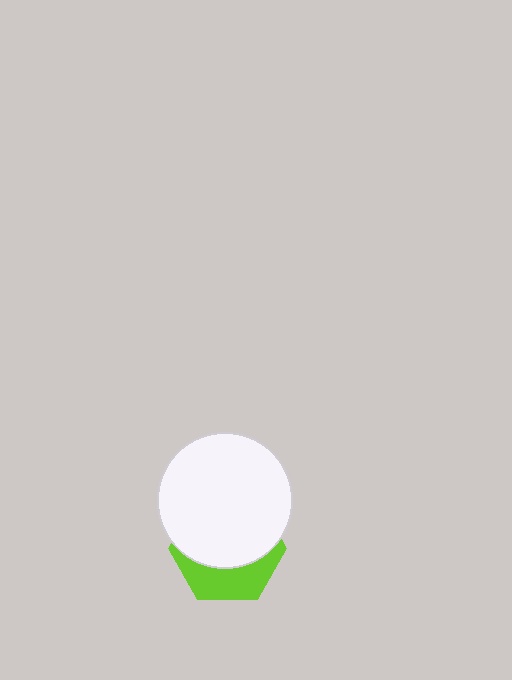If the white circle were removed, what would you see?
You would see the complete lime hexagon.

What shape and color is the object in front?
The object in front is a white circle.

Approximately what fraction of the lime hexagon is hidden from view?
Roughly 64% of the lime hexagon is hidden behind the white circle.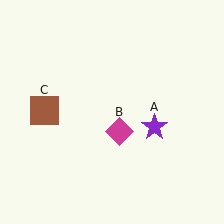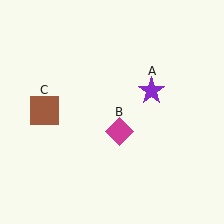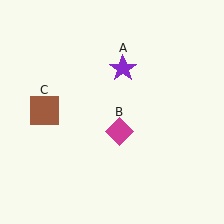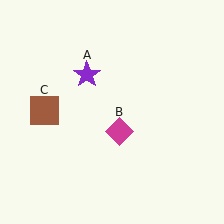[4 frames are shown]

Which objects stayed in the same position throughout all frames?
Magenta diamond (object B) and brown square (object C) remained stationary.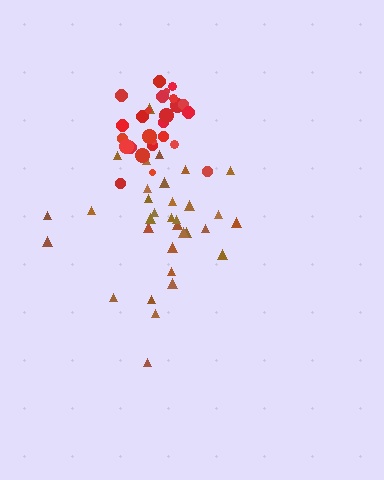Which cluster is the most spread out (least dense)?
Brown.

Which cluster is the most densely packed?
Red.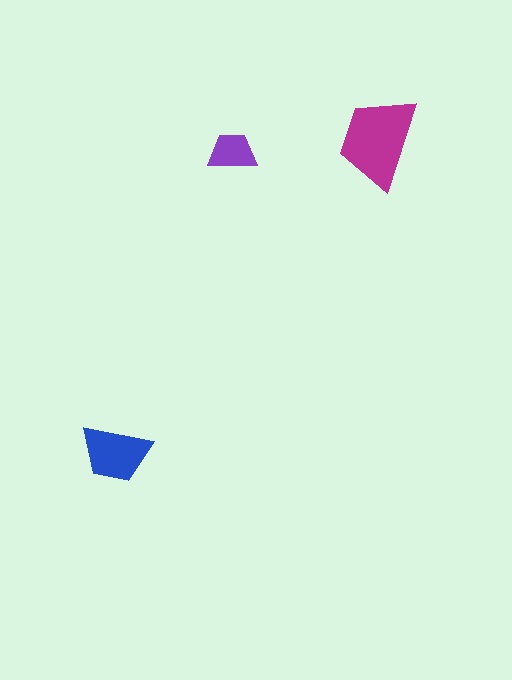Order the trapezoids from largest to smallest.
the magenta one, the blue one, the purple one.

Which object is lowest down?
The blue trapezoid is bottommost.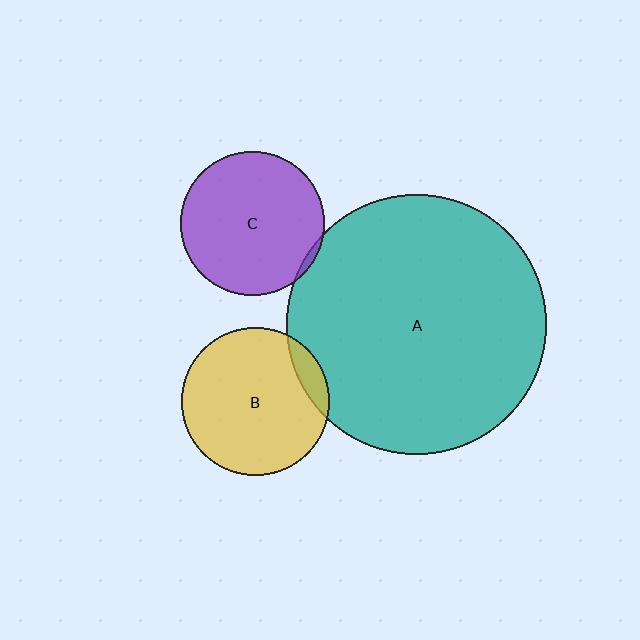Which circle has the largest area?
Circle A (teal).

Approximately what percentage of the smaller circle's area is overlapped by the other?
Approximately 5%.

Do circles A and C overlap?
Yes.